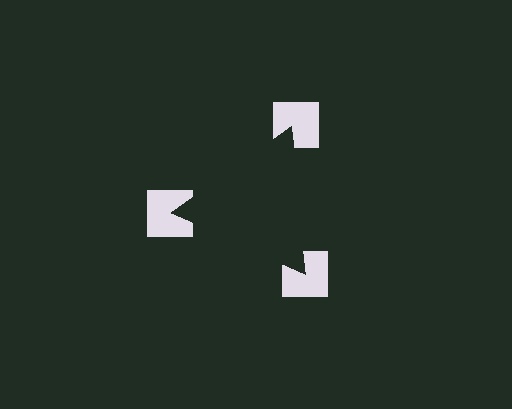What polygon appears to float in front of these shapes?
An illusory triangle — its edges are inferred from the aligned wedge cuts in the notched squares, not physically drawn.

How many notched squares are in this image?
There are 3 — one at each vertex of the illusory triangle.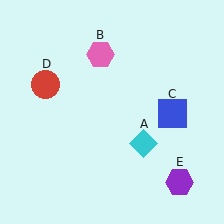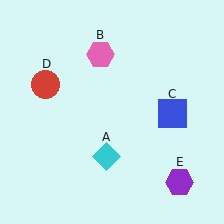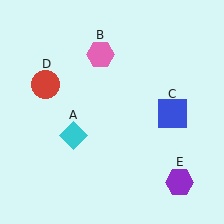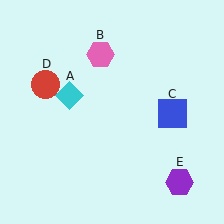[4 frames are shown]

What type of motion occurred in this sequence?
The cyan diamond (object A) rotated clockwise around the center of the scene.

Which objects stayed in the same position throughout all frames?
Pink hexagon (object B) and blue square (object C) and red circle (object D) and purple hexagon (object E) remained stationary.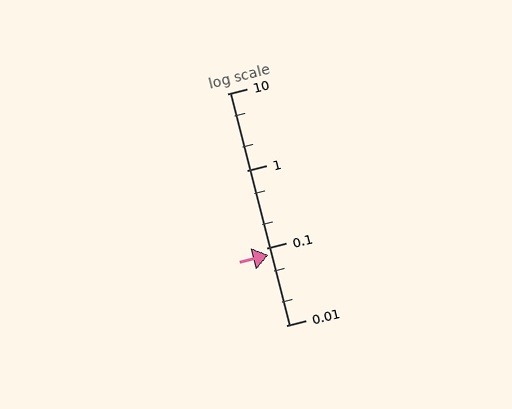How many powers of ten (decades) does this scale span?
The scale spans 3 decades, from 0.01 to 10.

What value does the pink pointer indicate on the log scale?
The pointer indicates approximately 0.082.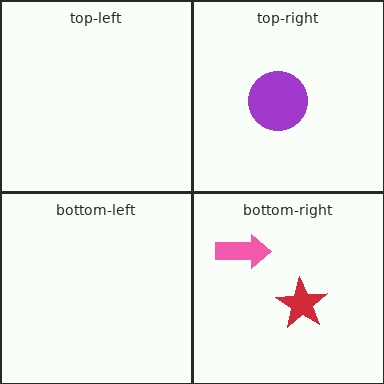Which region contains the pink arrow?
The bottom-right region.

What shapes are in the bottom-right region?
The red star, the pink arrow.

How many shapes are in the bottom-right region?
2.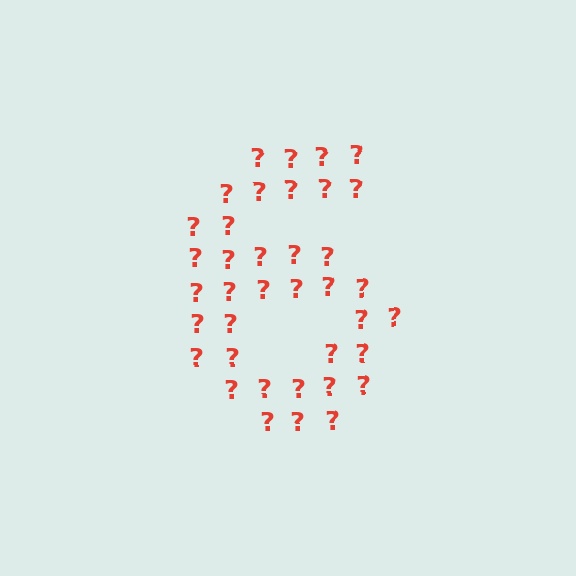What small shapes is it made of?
It is made of small question marks.